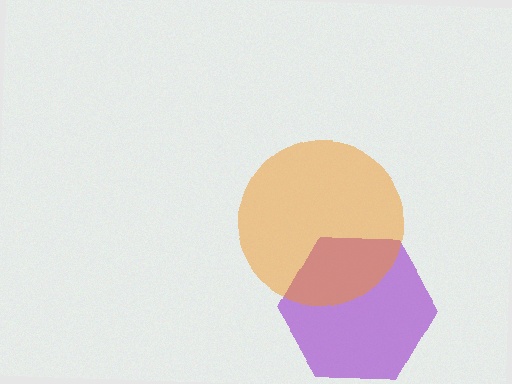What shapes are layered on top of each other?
The layered shapes are: a purple hexagon, an orange circle.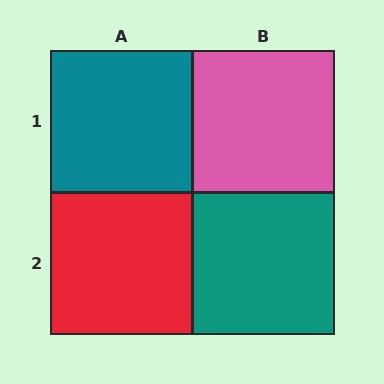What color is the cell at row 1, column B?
Pink.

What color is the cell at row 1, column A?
Teal.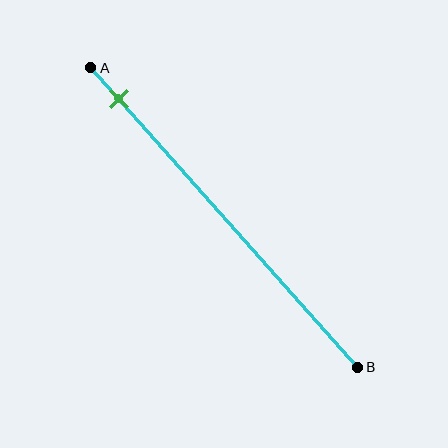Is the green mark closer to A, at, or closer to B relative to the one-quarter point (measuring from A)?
The green mark is closer to point A than the one-quarter point of segment AB.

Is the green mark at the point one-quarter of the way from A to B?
No, the mark is at about 10% from A, not at the 25% one-quarter point.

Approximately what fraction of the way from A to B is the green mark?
The green mark is approximately 10% of the way from A to B.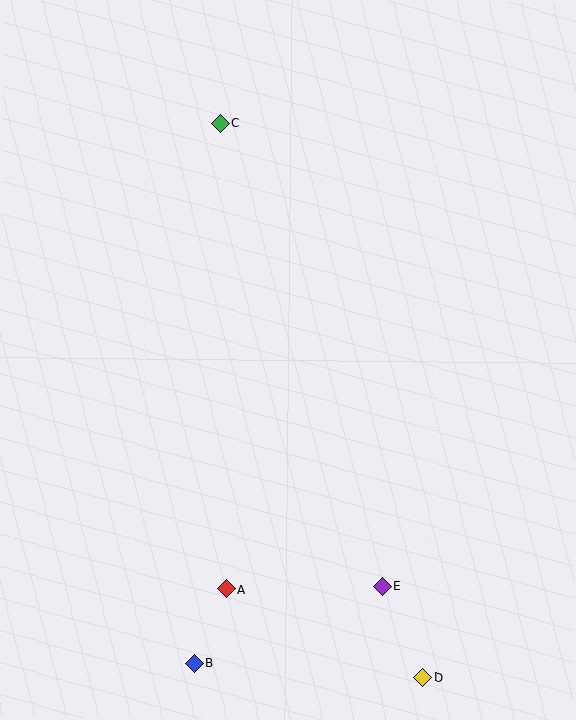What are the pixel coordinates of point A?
Point A is at (226, 589).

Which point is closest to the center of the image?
Point A at (226, 589) is closest to the center.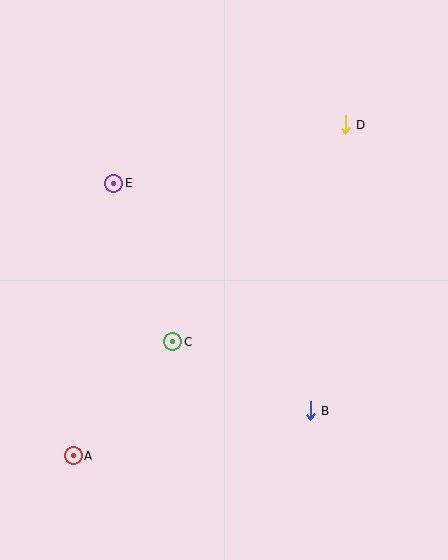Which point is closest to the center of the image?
Point C at (173, 342) is closest to the center.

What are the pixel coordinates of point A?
Point A is at (73, 456).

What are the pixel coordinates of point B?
Point B is at (310, 411).